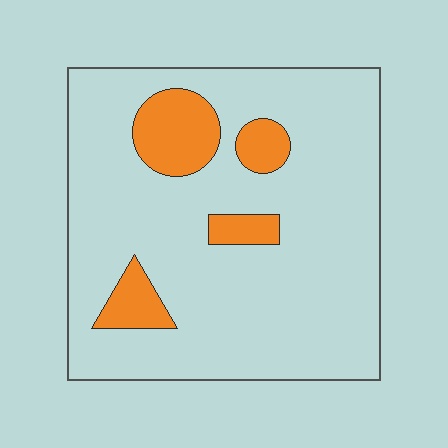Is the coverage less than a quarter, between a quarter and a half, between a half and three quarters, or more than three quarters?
Less than a quarter.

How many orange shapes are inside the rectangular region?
4.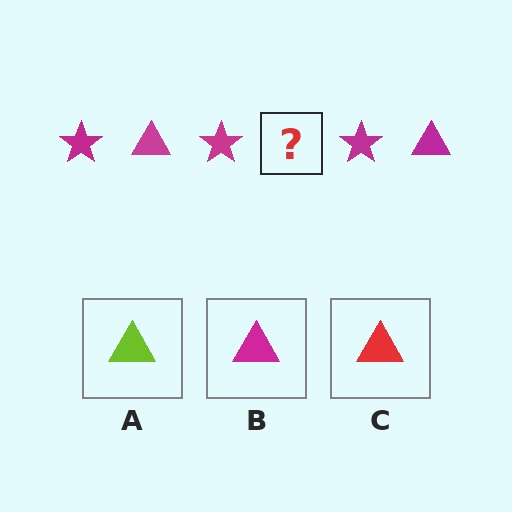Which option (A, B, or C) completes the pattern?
B.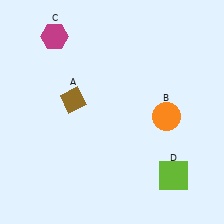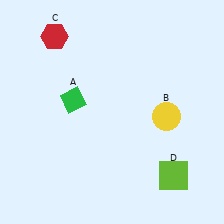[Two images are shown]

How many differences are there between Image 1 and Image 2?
There are 3 differences between the two images.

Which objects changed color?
A changed from brown to green. B changed from orange to yellow. C changed from magenta to red.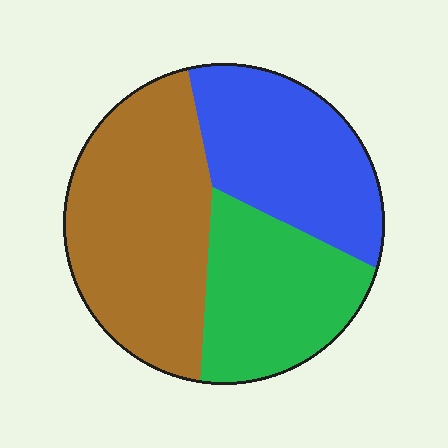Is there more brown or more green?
Brown.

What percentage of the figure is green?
Green covers about 30% of the figure.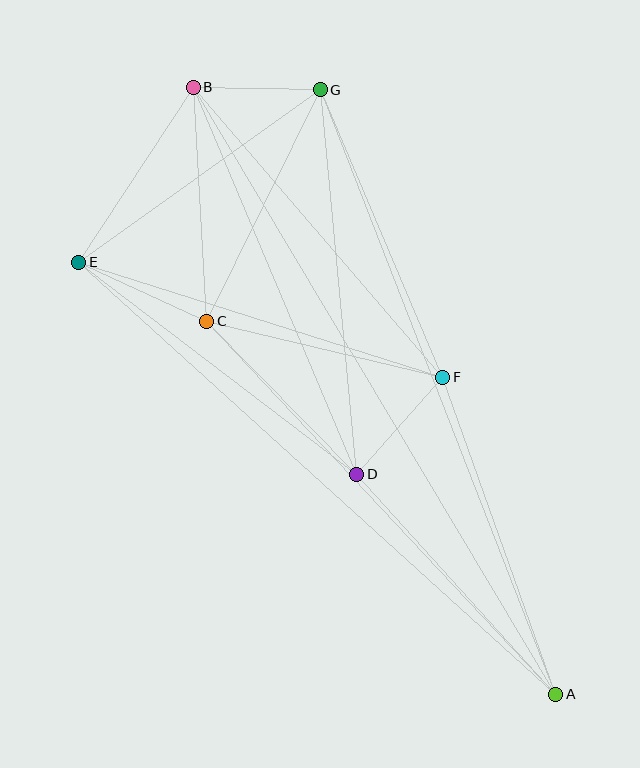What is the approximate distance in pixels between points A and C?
The distance between A and C is approximately 511 pixels.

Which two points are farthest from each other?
Points A and B are farthest from each other.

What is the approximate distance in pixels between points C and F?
The distance between C and F is approximately 243 pixels.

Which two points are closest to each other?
Points B and G are closest to each other.